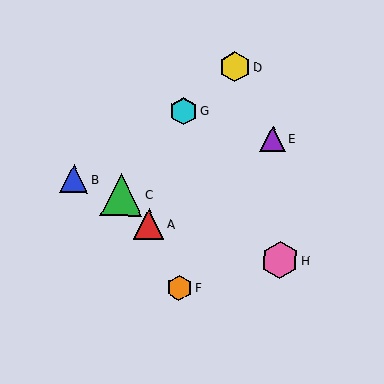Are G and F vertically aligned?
Yes, both are at x≈183.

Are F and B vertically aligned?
No, F is at x≈179 and B is at x≈74.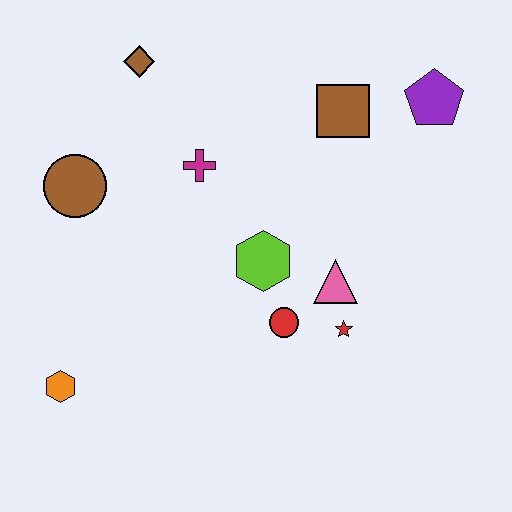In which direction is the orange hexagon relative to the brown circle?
The orange hexagon is below the brown circle.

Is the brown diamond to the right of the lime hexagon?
No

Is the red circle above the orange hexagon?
Yes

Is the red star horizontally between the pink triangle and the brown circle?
No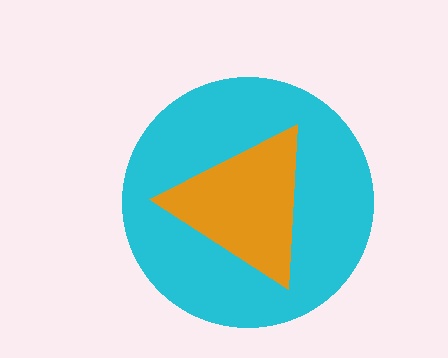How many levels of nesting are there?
2.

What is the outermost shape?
The cyan circle.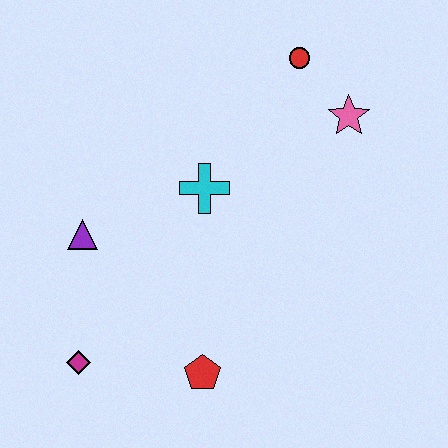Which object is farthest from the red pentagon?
The red circle is farthest from the red pentagon.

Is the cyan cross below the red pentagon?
No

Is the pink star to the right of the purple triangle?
Yes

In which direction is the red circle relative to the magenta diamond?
The red circle is above the magenta diamond.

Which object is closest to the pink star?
The red circle is closest to the pink star.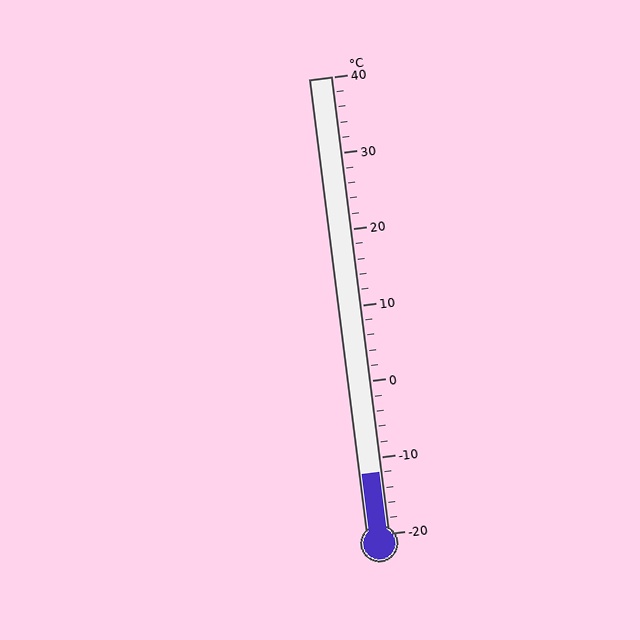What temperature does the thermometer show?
The thermometer shows approximately -12°C.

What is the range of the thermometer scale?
The thermometer scale ranges from -20°C to 40°C.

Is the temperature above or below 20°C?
The temperature is below 20°C.